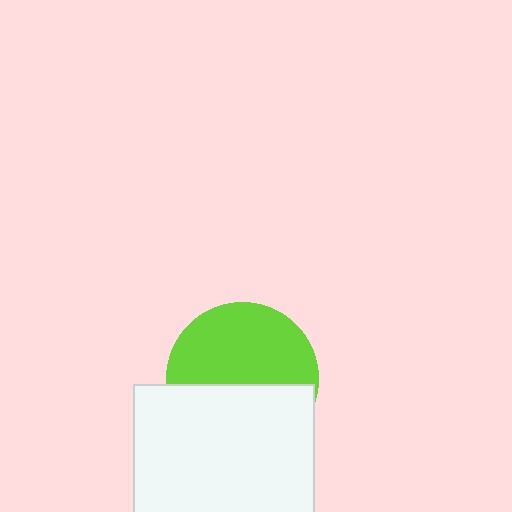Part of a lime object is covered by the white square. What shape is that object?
It is a circle.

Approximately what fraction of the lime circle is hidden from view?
Roughly 46% of the lime circle is hidden behind the white square.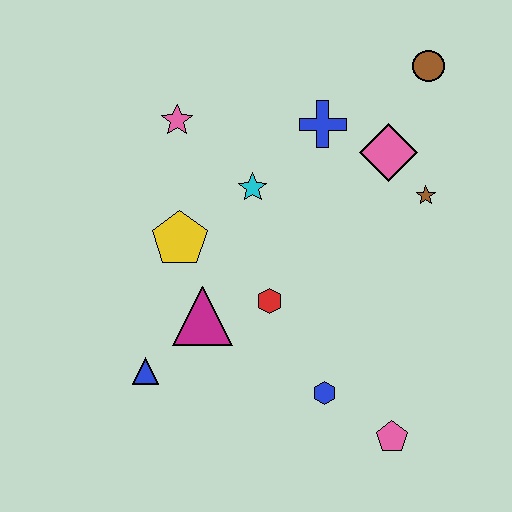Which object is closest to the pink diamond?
The brown star is closest to the pink diamond.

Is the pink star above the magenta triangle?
Yes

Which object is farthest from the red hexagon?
The brown circle is farthest from the red hexagon.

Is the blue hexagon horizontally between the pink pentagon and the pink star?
Yes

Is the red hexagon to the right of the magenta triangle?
Yes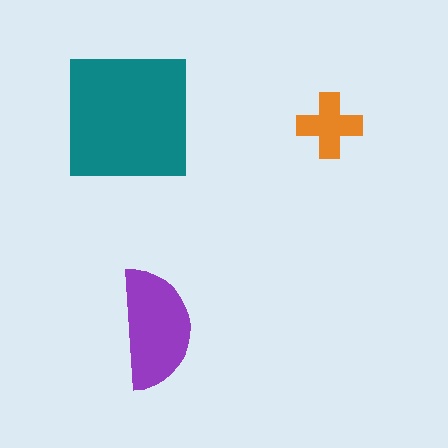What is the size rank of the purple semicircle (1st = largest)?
2nd.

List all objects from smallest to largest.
The orange cross, the purple semicircle, the teal square.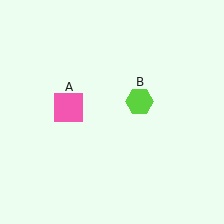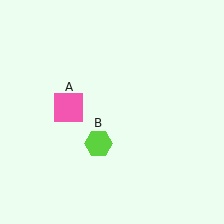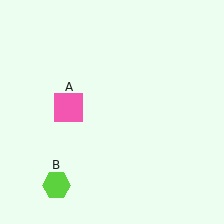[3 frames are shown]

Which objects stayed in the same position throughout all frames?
Pink square (object A) remained stationary.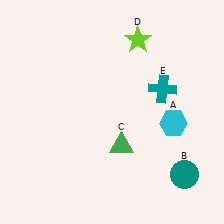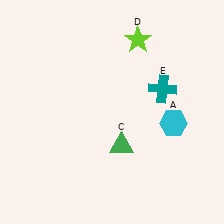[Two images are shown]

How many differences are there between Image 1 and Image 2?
There is 1 difference between the two images.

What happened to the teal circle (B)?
The teal circle (B) was removed in Image 2. It was in the bottom-right area of Image 1.